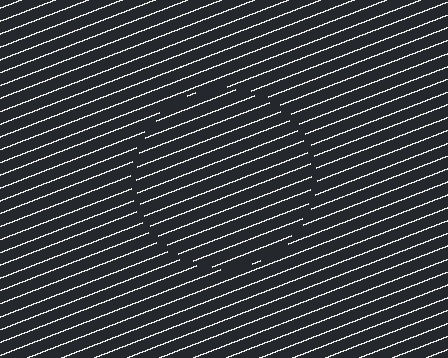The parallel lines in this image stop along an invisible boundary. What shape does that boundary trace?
An illusory circle. The interior of the shape contains the same grating, shifted by half a period — the contour is defined by the phase discontinuity where line-ends from the inner and outer gratings abut.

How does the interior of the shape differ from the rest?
The interior of the shape contains the same grating, shifted by half a period — the contour is defined by the phase discontinuity where line-ends from the inner and outer gratings abut.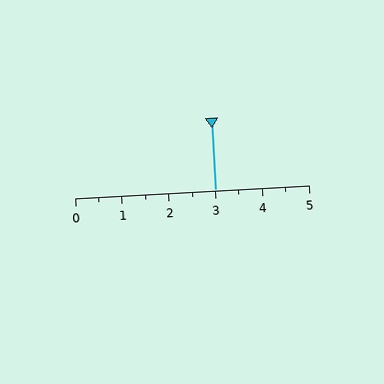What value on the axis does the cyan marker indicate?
The marker indicates approximately 3.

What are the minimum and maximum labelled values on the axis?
The axis runs from 0 to 5.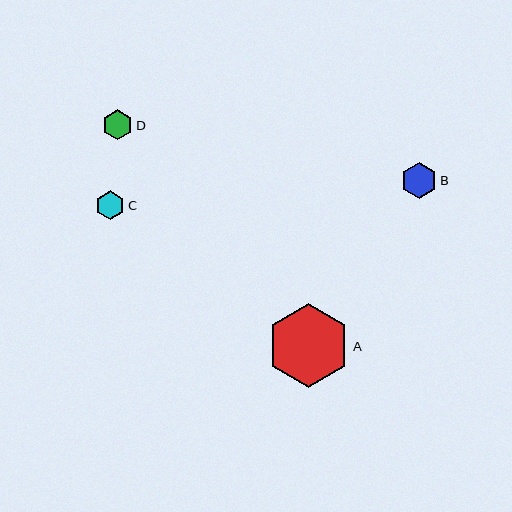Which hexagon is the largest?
Hexagon A is the largest with a size of approximately 83 pixels.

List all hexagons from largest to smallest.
From largest to smallest: A, B, D, C.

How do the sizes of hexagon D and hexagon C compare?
Hexagon D and hexagon C are approximately the same size.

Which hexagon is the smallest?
Hexagon C is the smallest with a size of approximately 29 pixels.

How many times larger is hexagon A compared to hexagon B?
Hexagon A is approximately 2.3 times the size of hexagon B.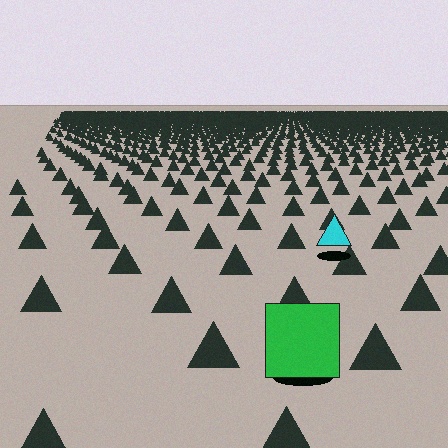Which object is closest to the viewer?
The green square is closest. The texture marks near it are larger and more spread out.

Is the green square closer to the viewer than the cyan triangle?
Yes. The green square is closer — you can tell from the texture gradient: the ground texture is coarser near it.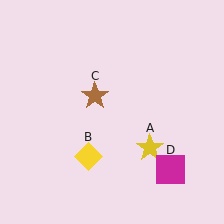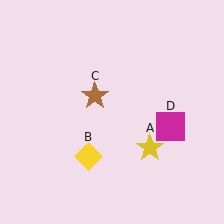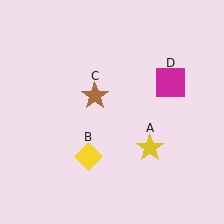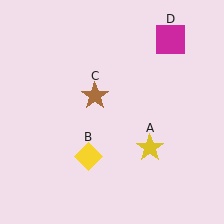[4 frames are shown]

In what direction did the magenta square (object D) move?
The magenta square (object D) moved up.